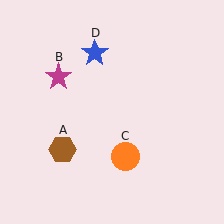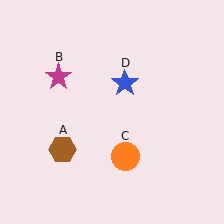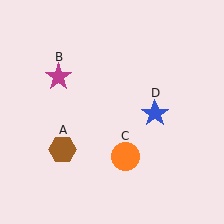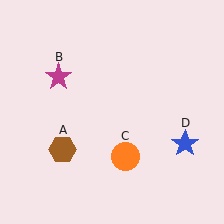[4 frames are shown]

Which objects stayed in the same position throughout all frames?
Brown hexagon (object A) and magenta star (object B) and orange circle (object C) remained stationary.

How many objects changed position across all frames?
1 object changed position: blue star (object D).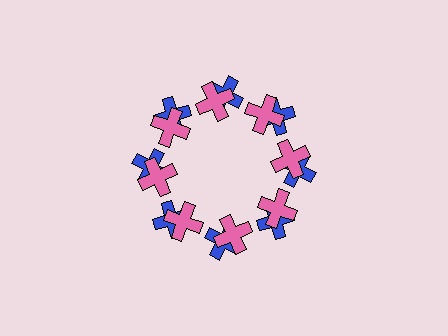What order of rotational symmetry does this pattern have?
This pattern has 8-fold rotational symmetry.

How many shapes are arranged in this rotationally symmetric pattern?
There are 16 shapes, arranged in 8 groups of 2.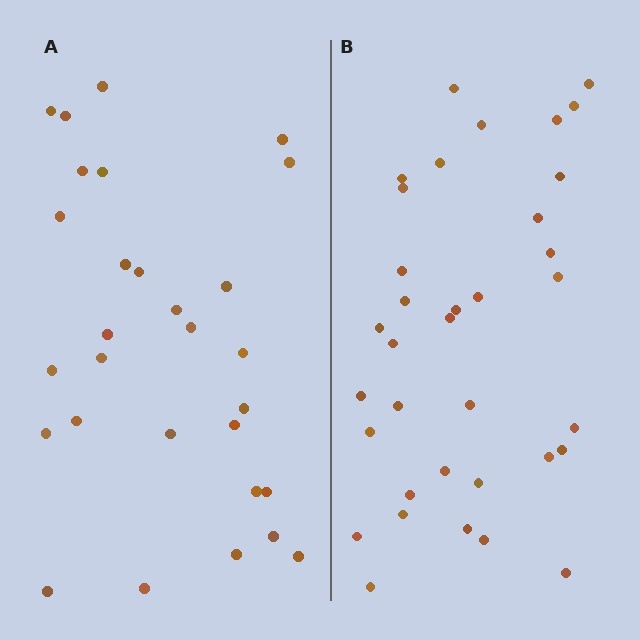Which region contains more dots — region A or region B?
Region B (the right region) has more dots.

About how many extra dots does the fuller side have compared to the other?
Region B has about 6 more dots than region A.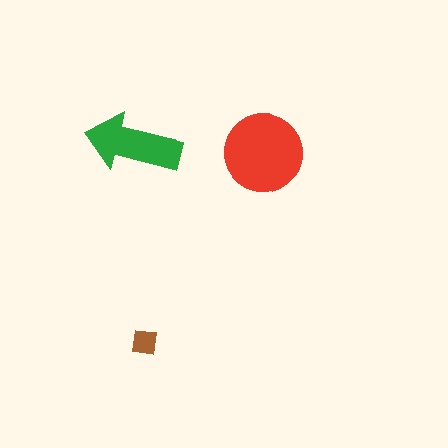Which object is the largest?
The red circle.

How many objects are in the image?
There are 3 objects in the image.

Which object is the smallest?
The brown square.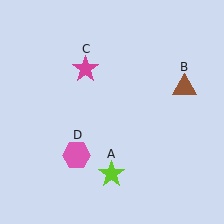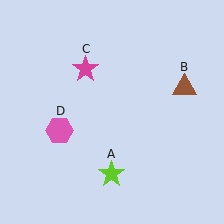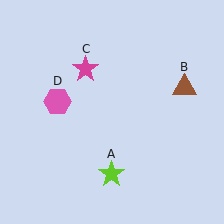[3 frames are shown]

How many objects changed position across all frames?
1 object changed position: pink hexagon (object D).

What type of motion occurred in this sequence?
The pink hexagon (object D) rotated clockwise around the center of the scene.